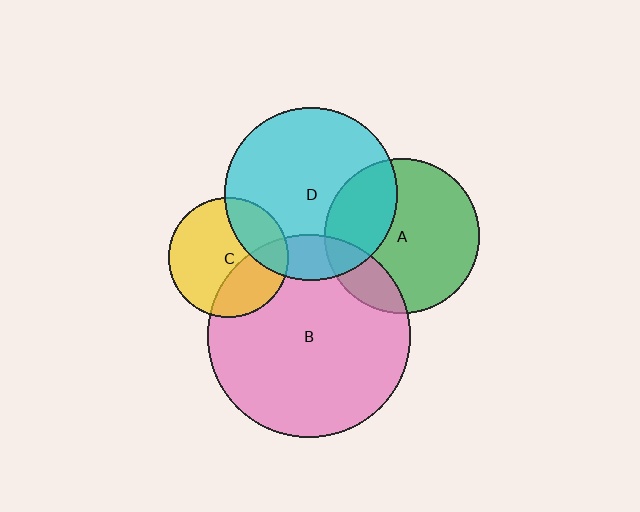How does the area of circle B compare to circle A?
Approximately 1.7 times.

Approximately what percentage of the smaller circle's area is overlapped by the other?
Approximately 25%.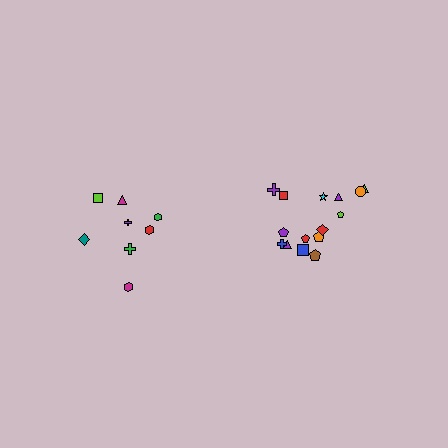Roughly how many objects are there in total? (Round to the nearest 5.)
Roughly 25 objects in total.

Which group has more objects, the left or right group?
The right group.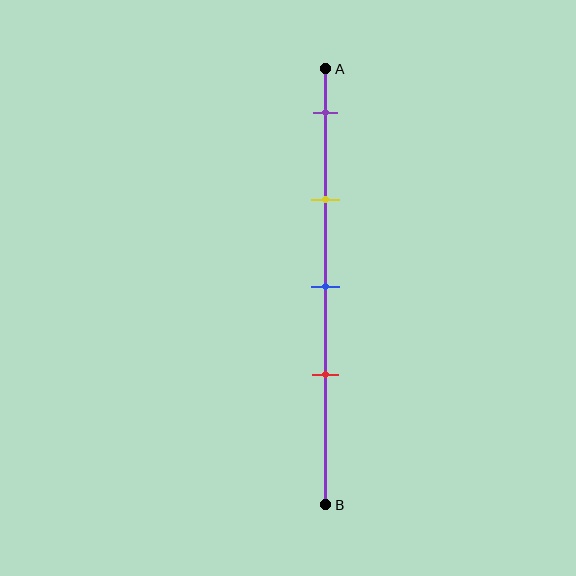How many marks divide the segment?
There are 4 marks dividing the segment.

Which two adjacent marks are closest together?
The blue and red marks are the closest adjacent pair.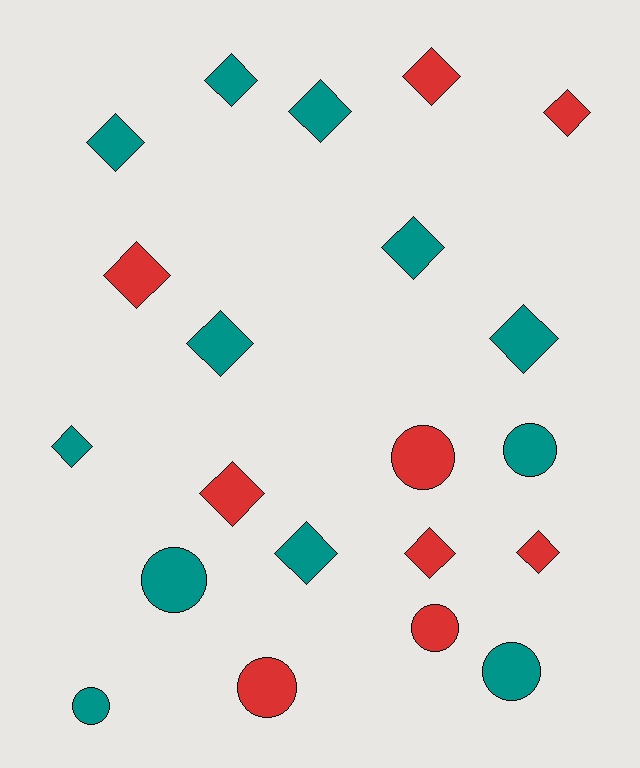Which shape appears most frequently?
Diamond, with 14 objects.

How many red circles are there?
There are 3 red circles.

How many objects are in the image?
There are 21 objects.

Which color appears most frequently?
Teal, with 12 objects.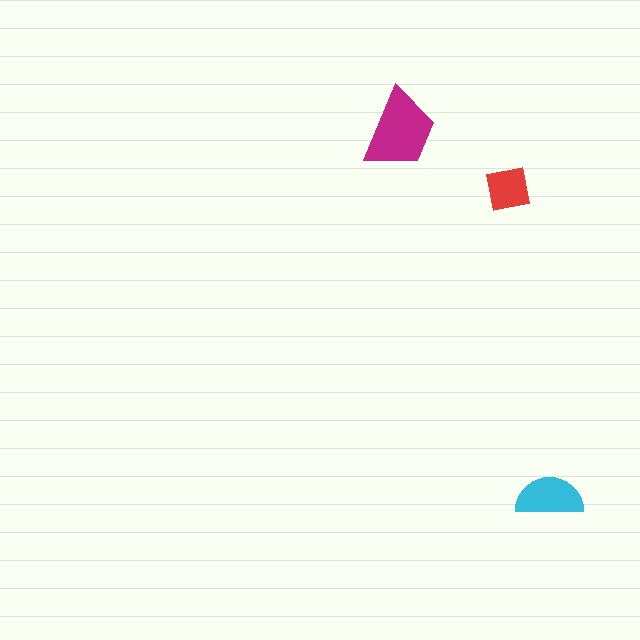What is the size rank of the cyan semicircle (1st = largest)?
2nd.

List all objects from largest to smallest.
The magenta trapezoid, the cyan semicircle, the red square.